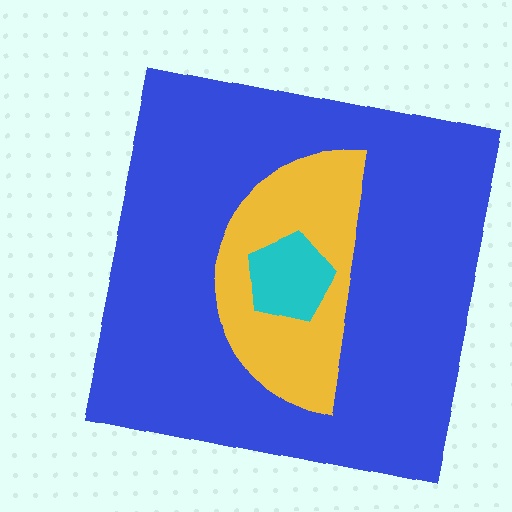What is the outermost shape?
The blue square.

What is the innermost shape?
The cyan pentagon.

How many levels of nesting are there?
3.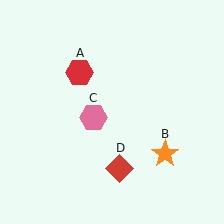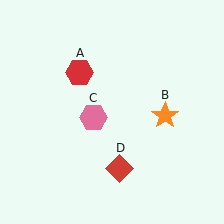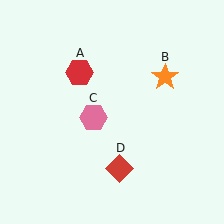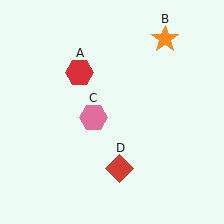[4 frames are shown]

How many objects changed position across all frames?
1 object changed position: orange star (object B).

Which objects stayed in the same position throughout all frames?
Red hexagon (object A) and pink hexagon (object C) and red diamond (object D) remained stationary.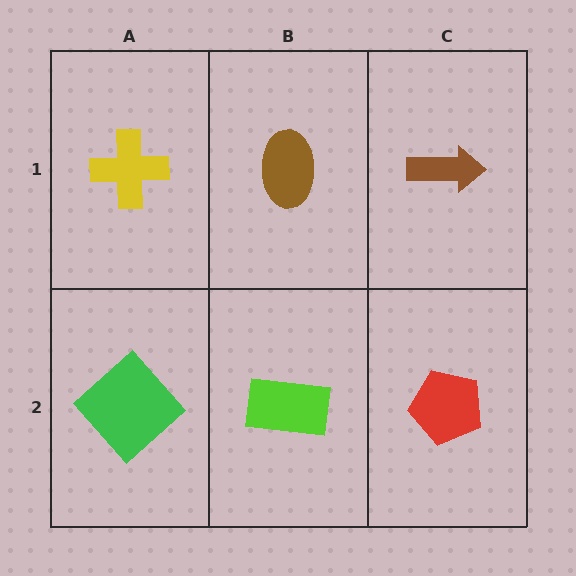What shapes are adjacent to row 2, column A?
A yellow cross (row 1, column A), a lime rectangle (row 2, column B).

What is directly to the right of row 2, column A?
A lime rectangle.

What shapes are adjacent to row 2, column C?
A brown arrow (row 1, column C), a lime rectangle (row 2, column B).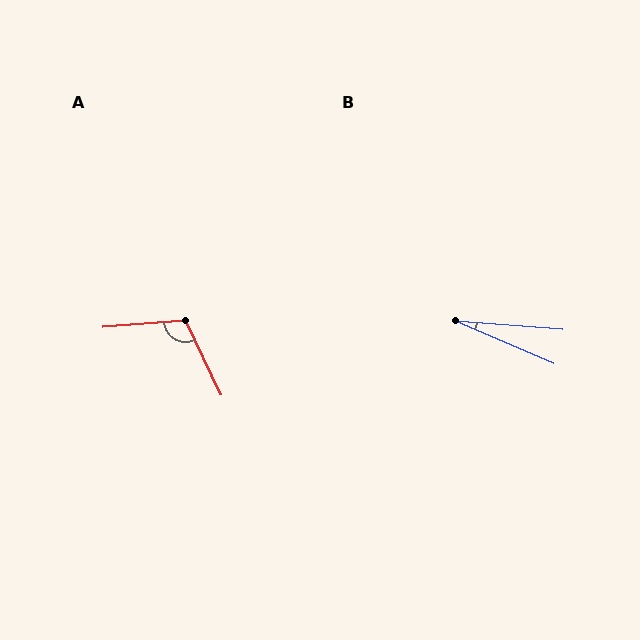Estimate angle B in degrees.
Approximately 19 degrees.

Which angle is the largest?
A, at approximately 111 degrees.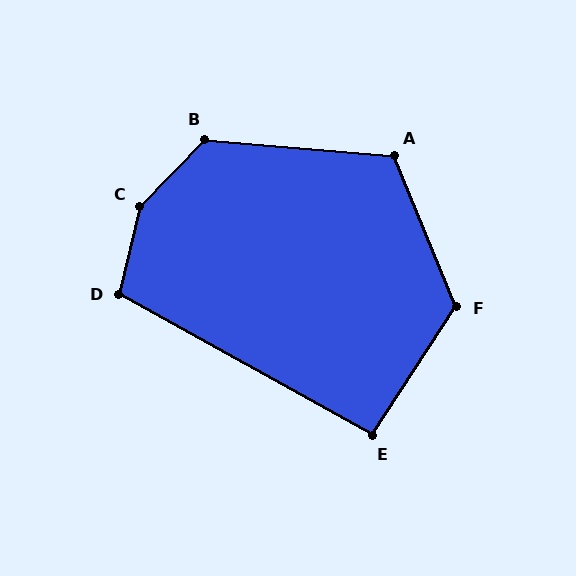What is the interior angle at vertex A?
Approximately 117 degrees (obtuse).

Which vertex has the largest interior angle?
C, at approximately 149 degrees.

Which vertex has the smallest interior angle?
E, at approximately 94 degrees.